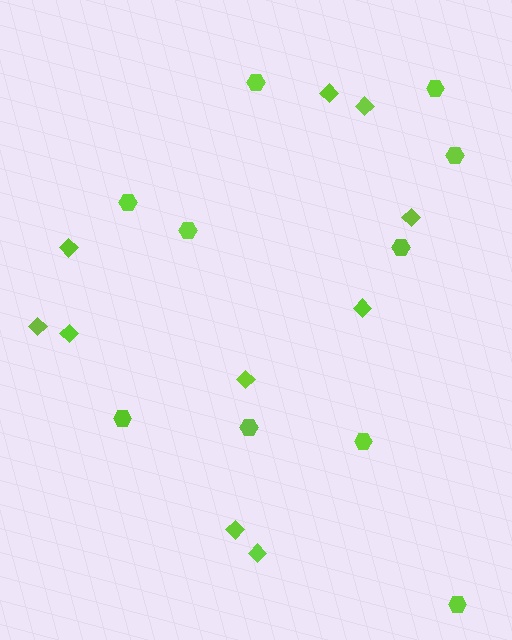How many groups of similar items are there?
There are 2 groups: one group of hexagons (10) and one group of diamonds (10).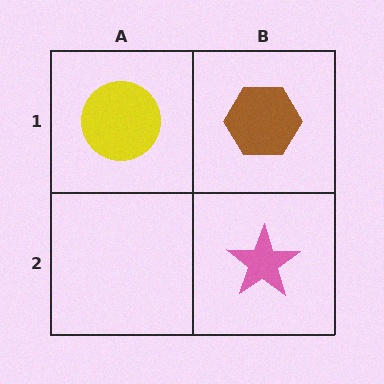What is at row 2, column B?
A pink star.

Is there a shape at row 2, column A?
No, that cell is empty.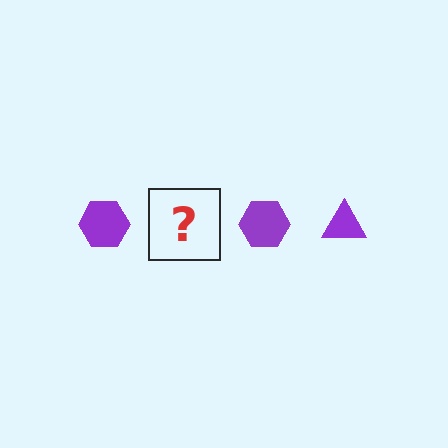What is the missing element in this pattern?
The missing element is a purple triangle.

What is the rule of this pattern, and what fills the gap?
The rule is that the pattern cycles through hexagon, triangle shapes in purple. The gap should be filled with a purple triangle.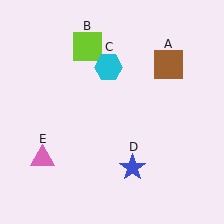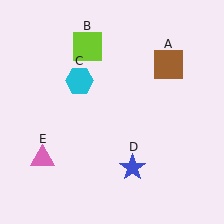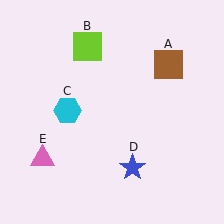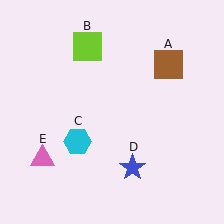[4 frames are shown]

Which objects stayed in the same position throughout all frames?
Brown square (object A) and lime square (object B) and blue star (object D) and pink triangle (object E) remained stationary.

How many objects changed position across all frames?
1 object changed position: cyan hexagon (object C).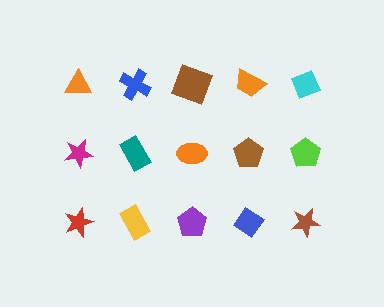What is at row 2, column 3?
An orange ellipse.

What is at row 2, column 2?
A teal rectangle.